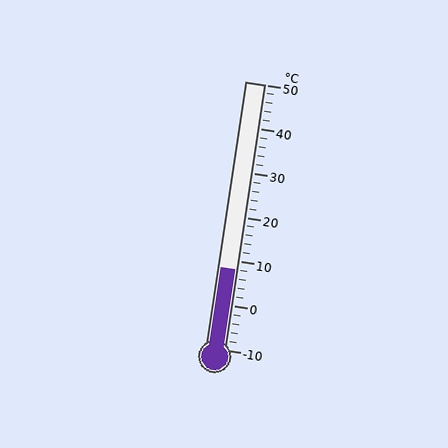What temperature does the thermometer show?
The thermometer shows approximately 8°C.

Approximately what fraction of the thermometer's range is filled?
The thermometer is filled to approximately 30% of its range.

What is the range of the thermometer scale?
The thermometer scale ranges from -10°C to 50°C.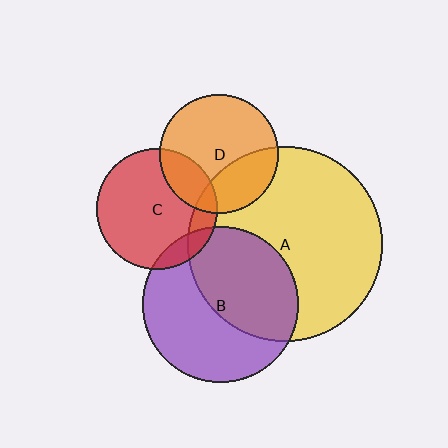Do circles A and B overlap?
Yes.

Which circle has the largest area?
Circle A (yellow).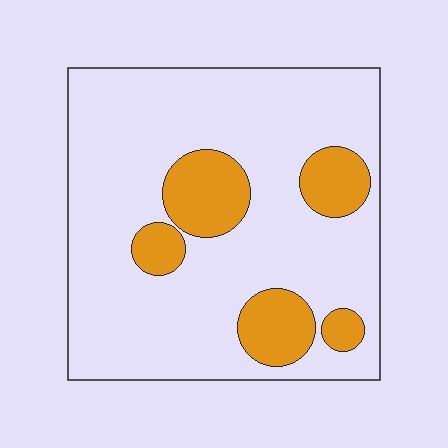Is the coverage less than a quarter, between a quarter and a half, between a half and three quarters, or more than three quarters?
Less than a quarter.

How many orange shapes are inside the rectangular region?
5.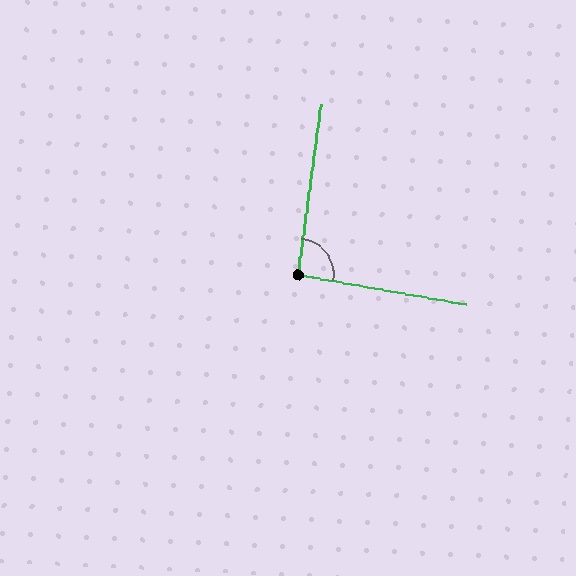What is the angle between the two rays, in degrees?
Approximately 93 degrees.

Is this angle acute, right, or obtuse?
It is approximately a right angle.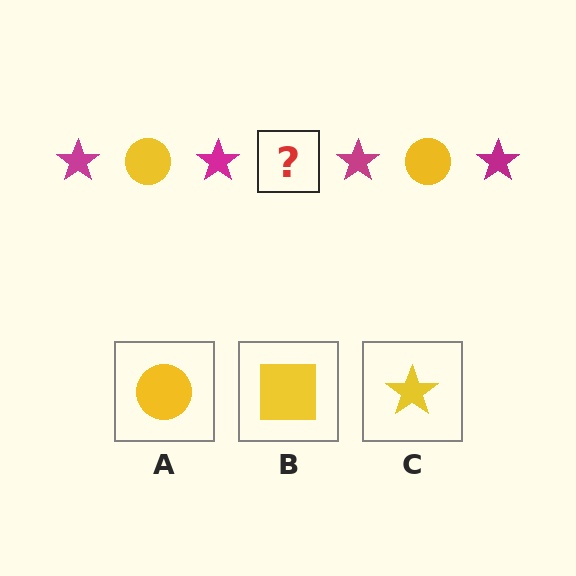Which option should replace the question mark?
Option A.